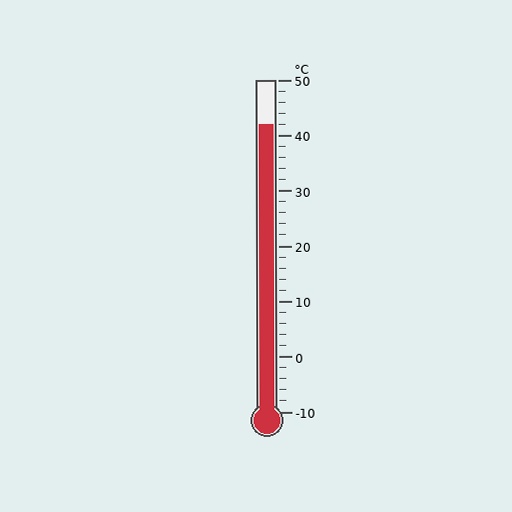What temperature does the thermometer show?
The thermometer shows approximately 42°C.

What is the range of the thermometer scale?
The thermometer scale ranges from -10°C to 50°C.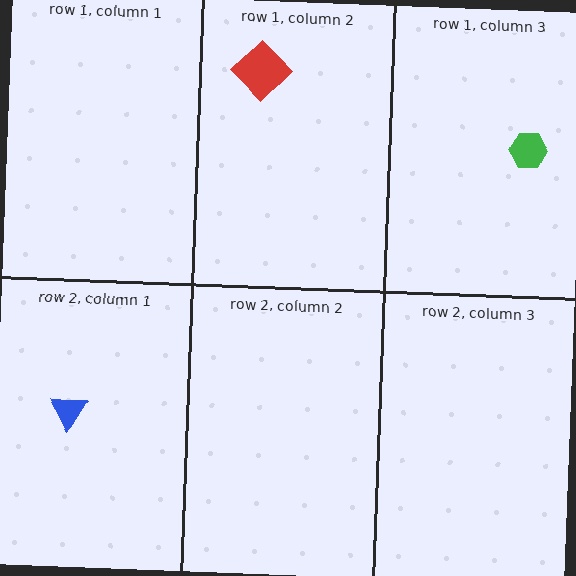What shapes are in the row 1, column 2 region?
The red diamond.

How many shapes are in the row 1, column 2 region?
1.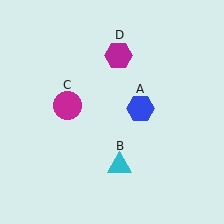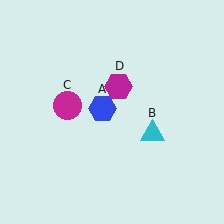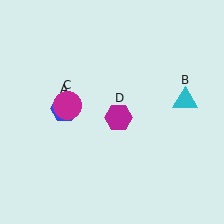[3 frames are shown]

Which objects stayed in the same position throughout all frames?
Magenta circle (object C) remained stationary.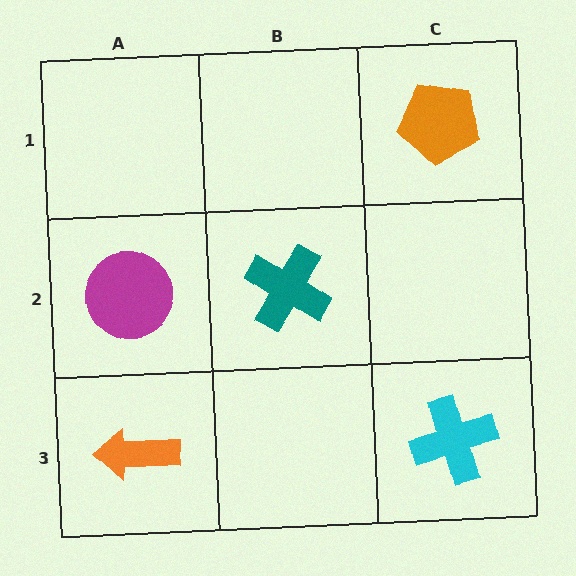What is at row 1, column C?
An orange pentagon.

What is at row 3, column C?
A cyan cross.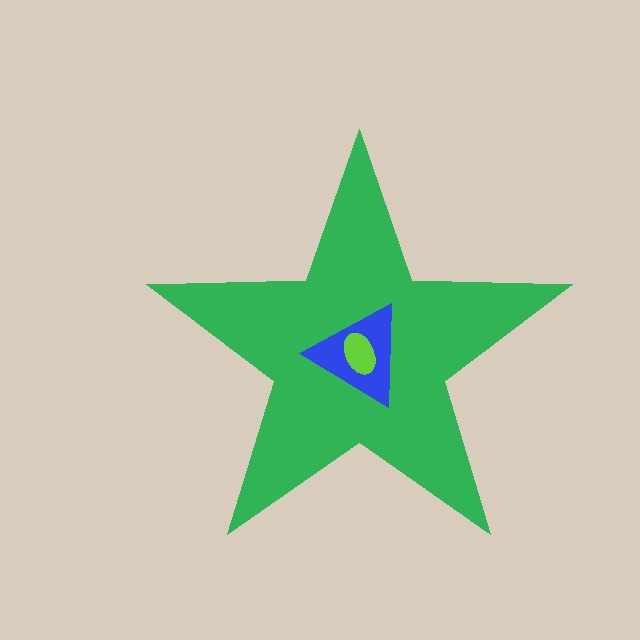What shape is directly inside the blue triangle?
The lime ellipse.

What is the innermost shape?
The lime ellipse.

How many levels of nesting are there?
3.